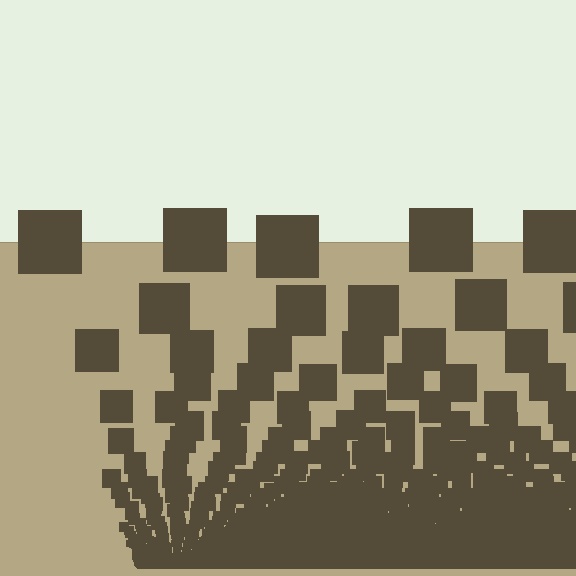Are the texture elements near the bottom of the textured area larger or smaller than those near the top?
Smaller. The gradient is inverted — elements near the bottom are smaller and denser.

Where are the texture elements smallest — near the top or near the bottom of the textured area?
Near the bottom.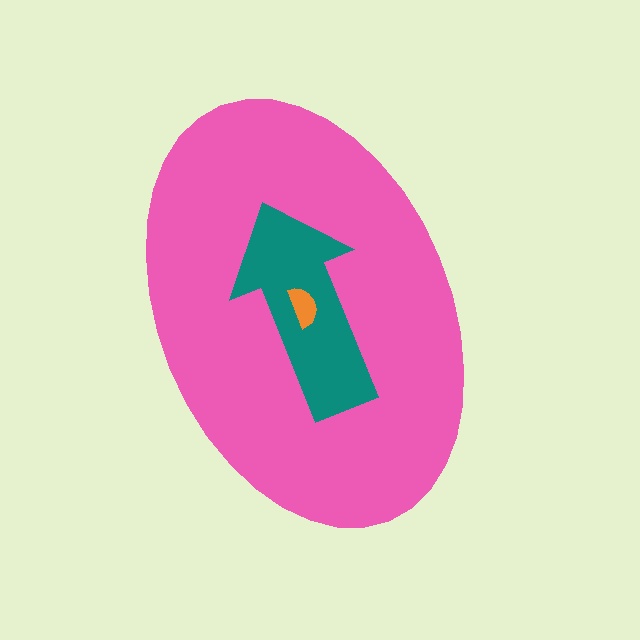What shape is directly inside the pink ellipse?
The teal arrow.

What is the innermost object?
The orange semicircle.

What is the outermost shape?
The pink ellipse.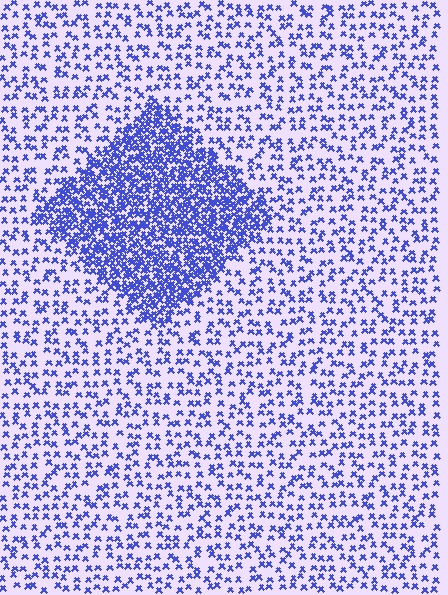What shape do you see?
I see a diamond.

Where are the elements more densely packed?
The elements are more densely packed inside the diamond boundary.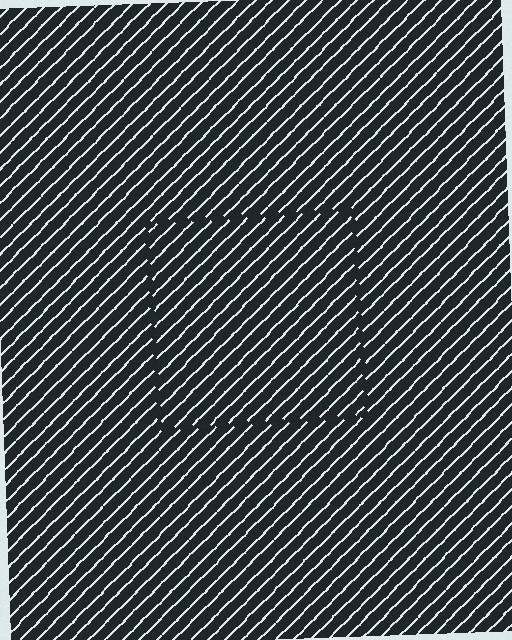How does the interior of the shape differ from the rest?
The interior of the shape contains the same grating, shifted by half a period — the contour is defined by the phase discontinuity where line-ends from the inner and outer gratings abut.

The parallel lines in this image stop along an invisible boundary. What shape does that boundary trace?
An illusory square. The interior of the shape contains the same grating, shifted by half a period — the contour is defined by the phase discontinuity where line-ends from the inner and outer gratings abut.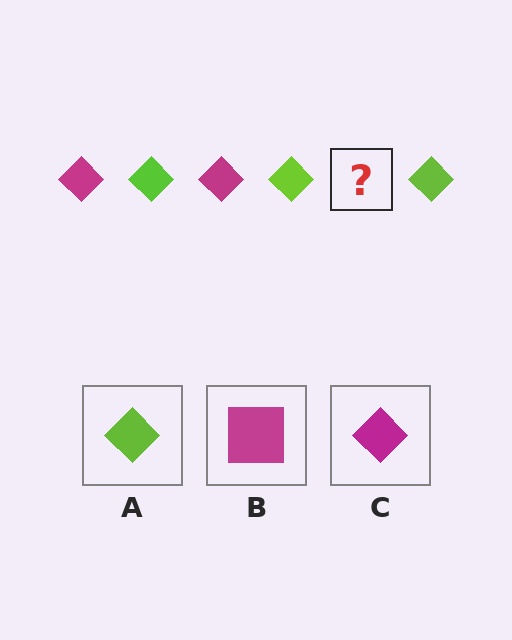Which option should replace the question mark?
Option C.